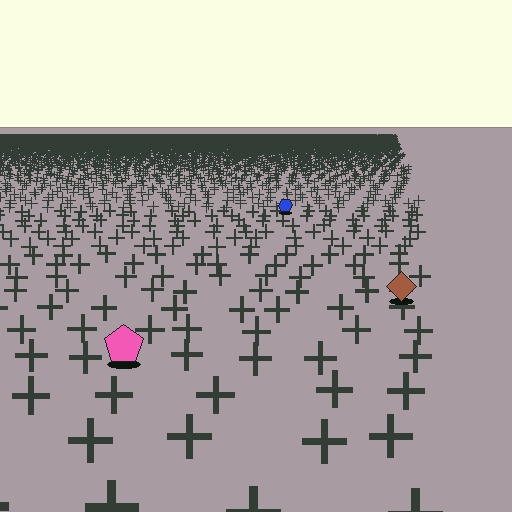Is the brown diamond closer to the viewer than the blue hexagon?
Yes. The brown diamond is closer — you can tell from the texture gradient: the ground texture is coarser near it.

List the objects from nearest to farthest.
From nearest to farthest: the pink pentagon, the brown diamond, the blue hexagon.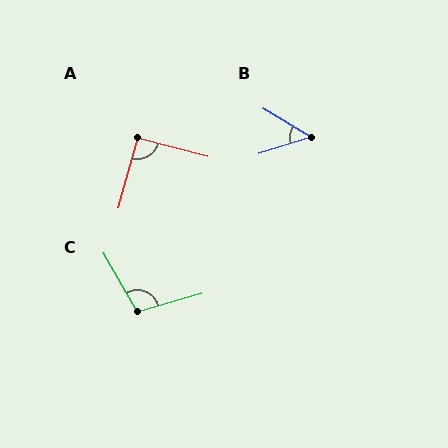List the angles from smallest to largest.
B (49°), A (90°), C (103°).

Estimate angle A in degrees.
Approximately 90 degrees.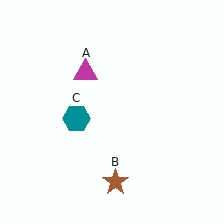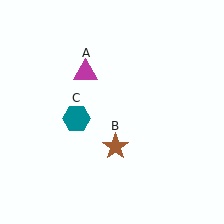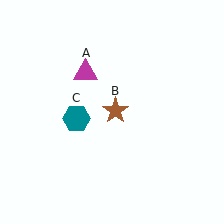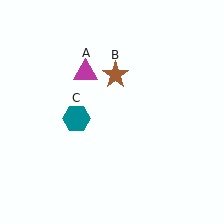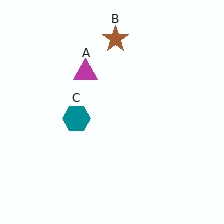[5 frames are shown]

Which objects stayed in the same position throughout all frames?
Magenta triangle (object A) and teal hexagon (object C) remained stationary.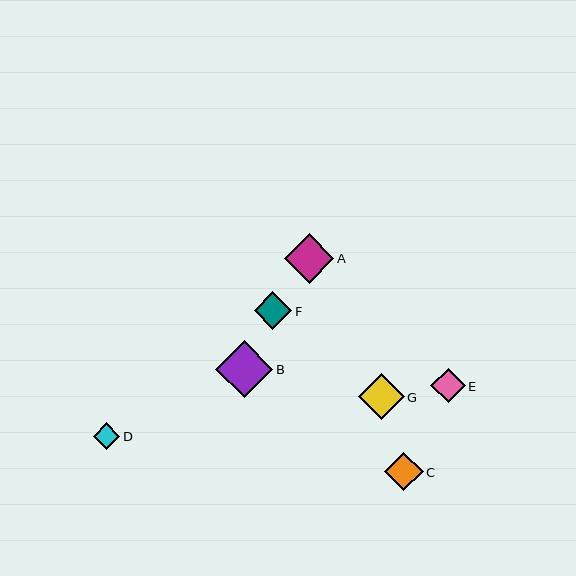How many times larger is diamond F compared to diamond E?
Diamond F is approximately 1.1 times the size of diamond E.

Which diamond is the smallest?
Diamond D is the smallest with a size of approximately 27 pixels.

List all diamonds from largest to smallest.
From largest to smallest: B, A, G, C, F, E, D.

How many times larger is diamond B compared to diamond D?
Diamond B is approximately 2.2 times the size of diamond D.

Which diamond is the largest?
Diamond B is the largest with a size of approximately 58 pixels.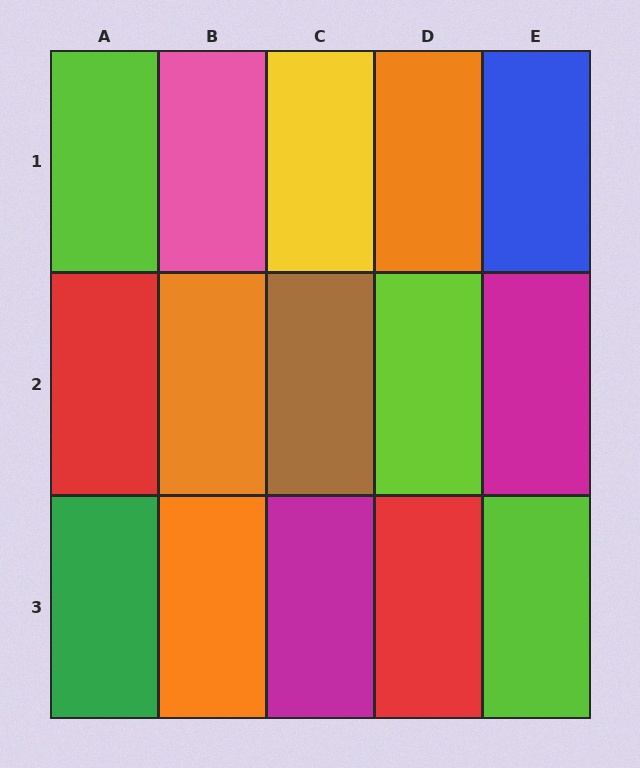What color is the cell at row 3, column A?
Green.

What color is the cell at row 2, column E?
Magenta.